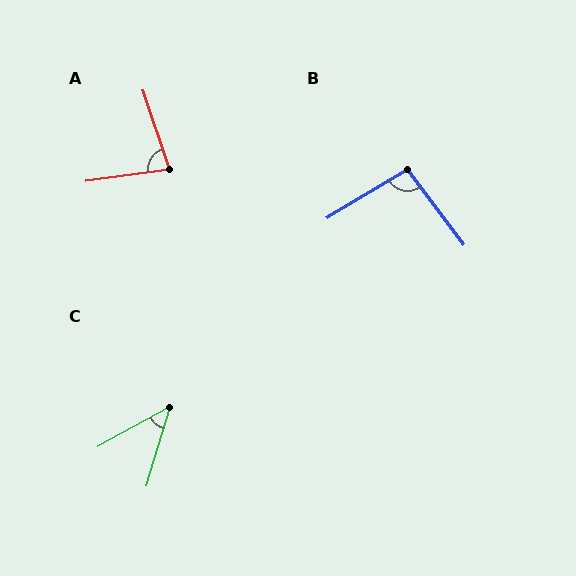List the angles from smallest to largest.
C (45°), A (80°), B (95°).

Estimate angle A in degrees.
Approximately 80 degrees.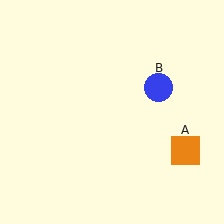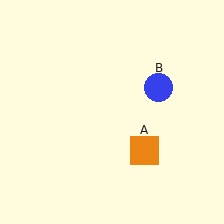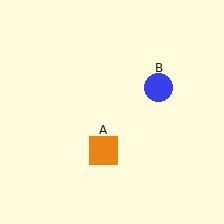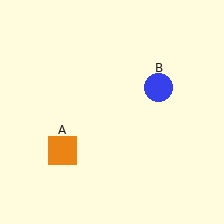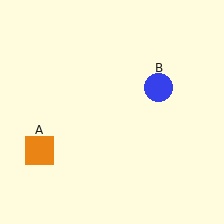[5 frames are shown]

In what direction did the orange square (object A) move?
The orange square (object A) moved left.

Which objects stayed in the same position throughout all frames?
Blue circle (object B) remained stationary.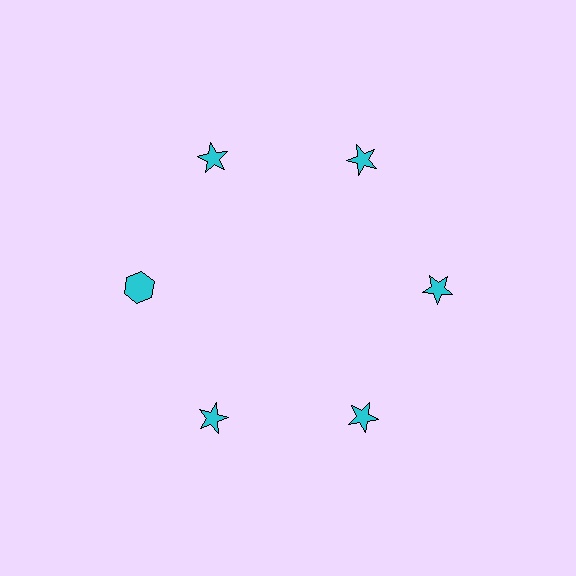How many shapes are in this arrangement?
There are 6 shapes arranged in a ring pattern.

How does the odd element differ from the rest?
It has a different shape: hexagon instead of star.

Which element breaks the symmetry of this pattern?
The cyan hexagon at roughly the 9 o'clock position breaks the symmetry. All other shapes are cyan stars.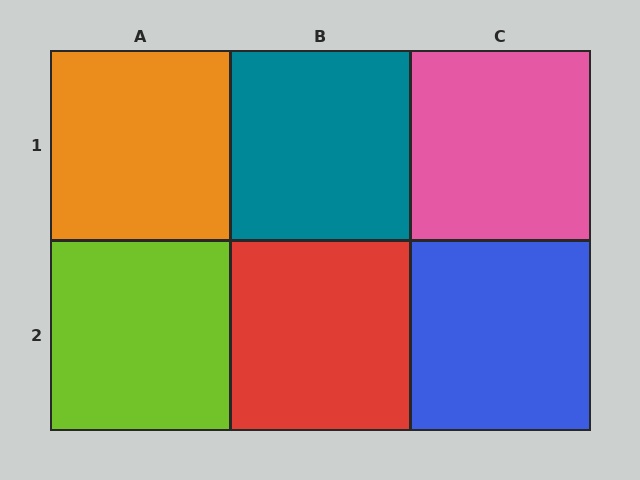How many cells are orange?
1 cell is orange.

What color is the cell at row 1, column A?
Orange.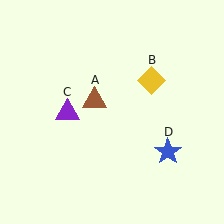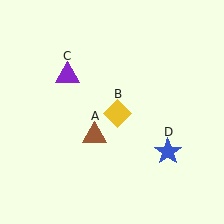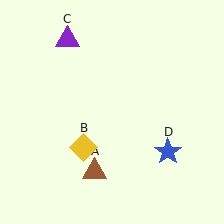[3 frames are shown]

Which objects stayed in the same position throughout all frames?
Blue star (object D) remained stationary.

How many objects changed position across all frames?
3 objects changed position: brown triangle (object A), yellow diamond (object B), purple triangle (object C).